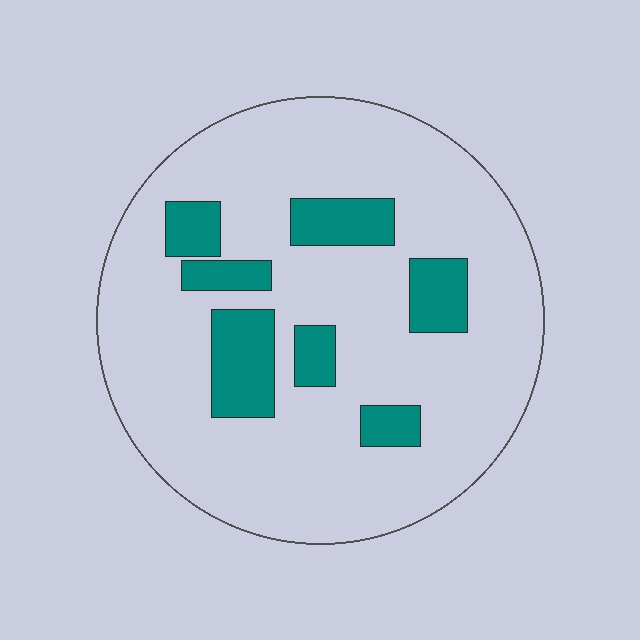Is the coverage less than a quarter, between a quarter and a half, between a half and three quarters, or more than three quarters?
Less than a quarter.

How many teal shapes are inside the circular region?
7.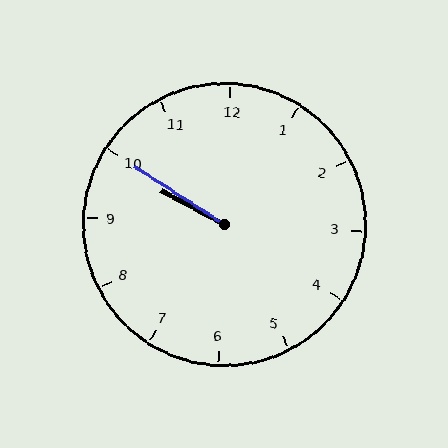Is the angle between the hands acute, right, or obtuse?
It is acute.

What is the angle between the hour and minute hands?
Approximately 5 degrees.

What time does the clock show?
9:50.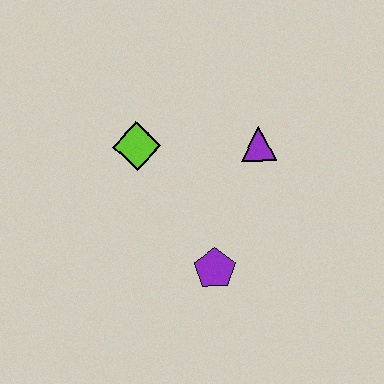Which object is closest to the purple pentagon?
The purple triangle is closest to the purple pentagon.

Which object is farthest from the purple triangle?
The purple pentagon is farthest from the purple triangle.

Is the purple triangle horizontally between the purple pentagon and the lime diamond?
No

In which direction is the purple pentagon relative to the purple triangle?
The purple pentagon is below the purple triangle.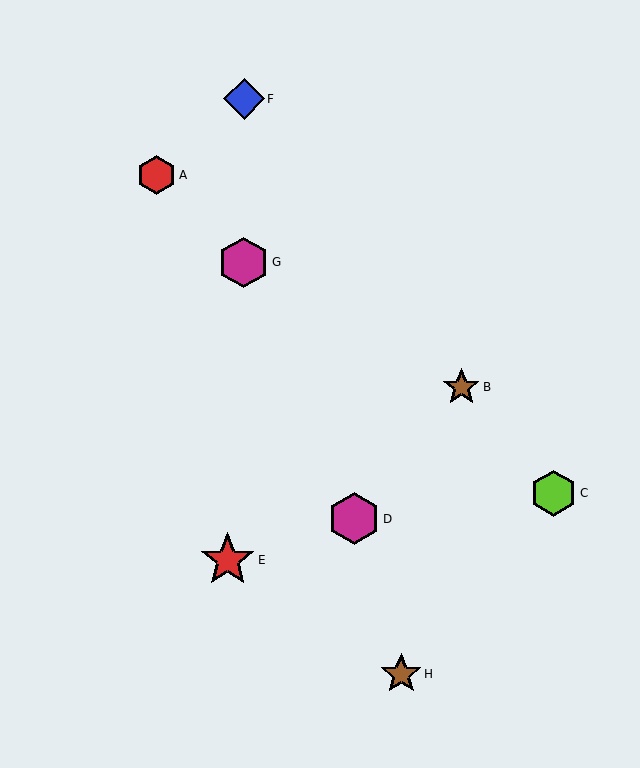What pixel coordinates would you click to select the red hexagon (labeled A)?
Click at (157, 175) to select the red hexagon A.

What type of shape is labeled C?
Shape C is a lime hexagon.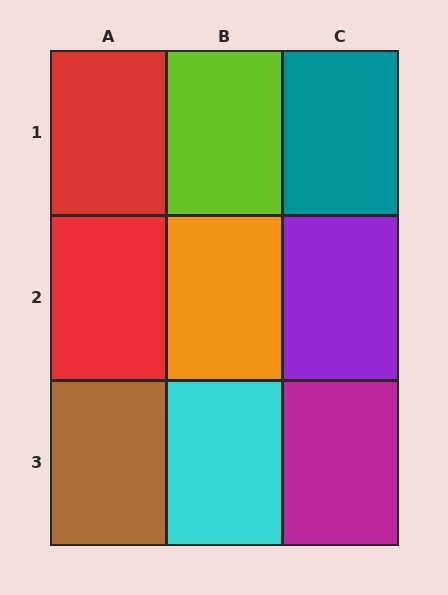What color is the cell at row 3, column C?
Magenta.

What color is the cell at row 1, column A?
Red.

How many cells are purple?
1 cell is purple.